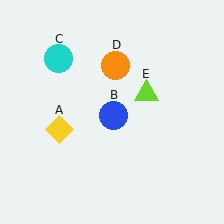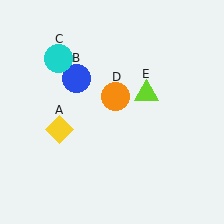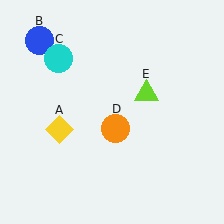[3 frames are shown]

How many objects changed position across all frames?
2 objects changed position: blue circle (object B), orange circle (object D).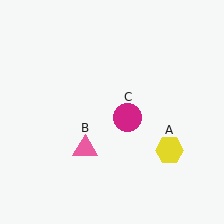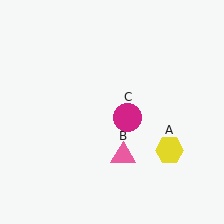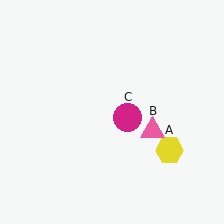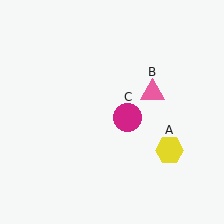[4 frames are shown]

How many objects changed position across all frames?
1 object changed position: pink triangle (object B).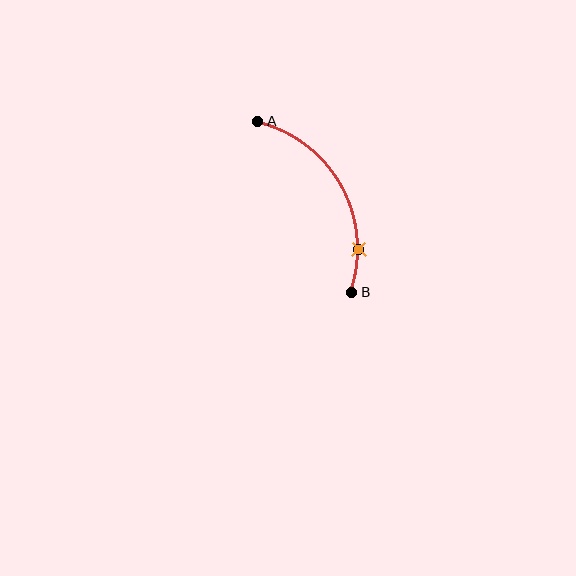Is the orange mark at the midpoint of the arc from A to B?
No. The orange mark lies on the arc but is closer to endpoint B. The arc midpoint would be at the point on the curve equidistant along the arc from both A and B.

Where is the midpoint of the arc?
The arc midpoint is the point on the curve farthest from the straight line joining A and B. It sits to the right of that line.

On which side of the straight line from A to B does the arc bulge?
The arc bulges to the right of the straight line connecting A and B.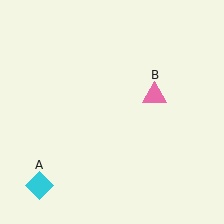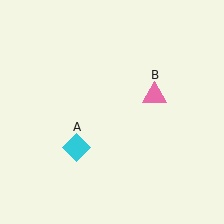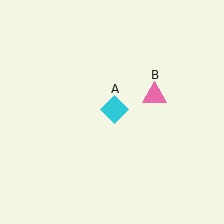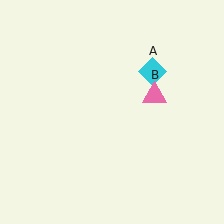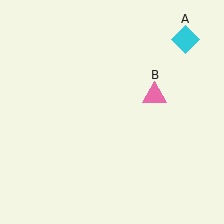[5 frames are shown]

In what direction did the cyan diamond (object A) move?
The cyan diamond (object A) moved up and to the right.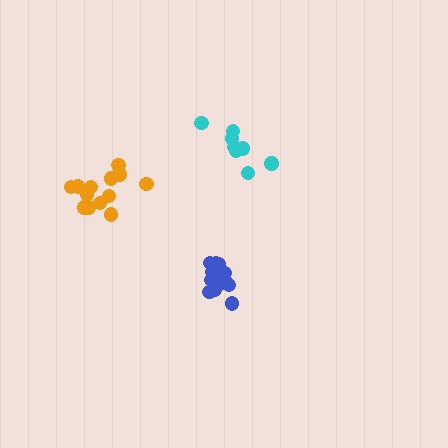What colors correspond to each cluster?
The clusters are colored: cyan, blue, orange.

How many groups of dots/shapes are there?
There are 3 groups.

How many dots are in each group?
Group 1: 8 dots, Group 2: 12 dots, Group 3: 13 dots (33 total).